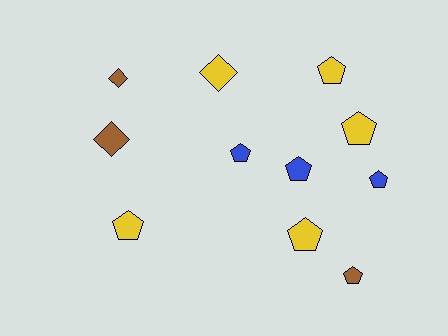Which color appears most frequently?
Yellow, with 5 objects.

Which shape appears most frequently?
Pentagon, with 8 objects.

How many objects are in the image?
There are 11 objects.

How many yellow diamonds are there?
There is 1 yellow diamond.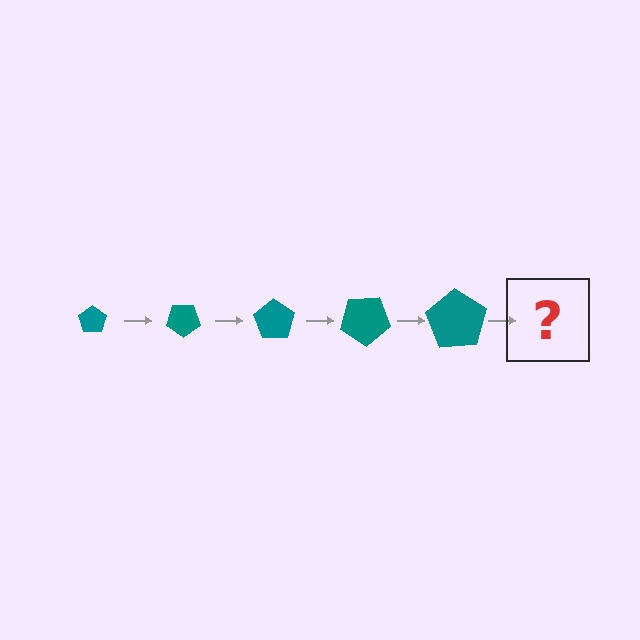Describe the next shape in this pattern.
It should be a pentagon, larger than the previous one and rotated 175 degrees from the start.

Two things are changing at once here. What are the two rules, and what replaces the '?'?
The two rules are that the pentagon grows larger each step and it rotates 35 degrees each step. The '?' should be a pentagon, larger than the previous one and rotated 175 degrees from the start.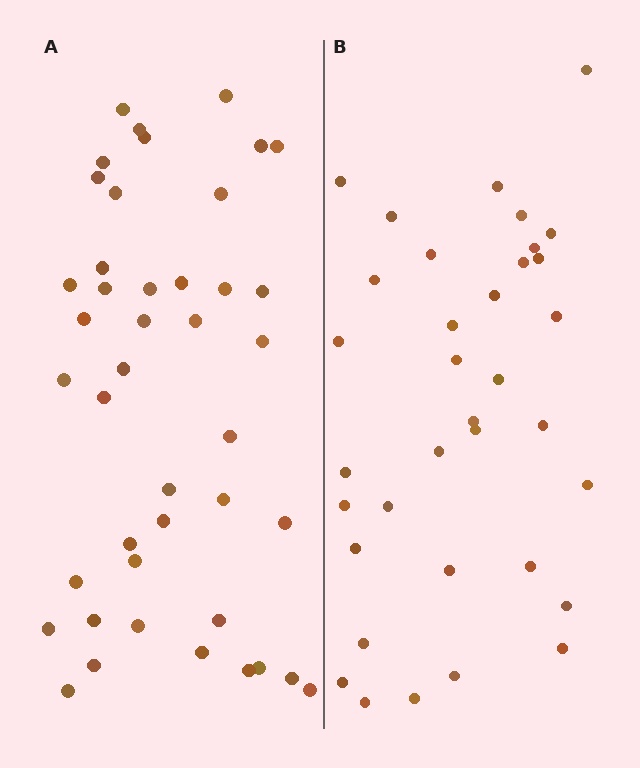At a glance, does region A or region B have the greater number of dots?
Region A (the left region) has more dots.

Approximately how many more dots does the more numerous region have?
Region A has roughly 8 or so more dots than region B.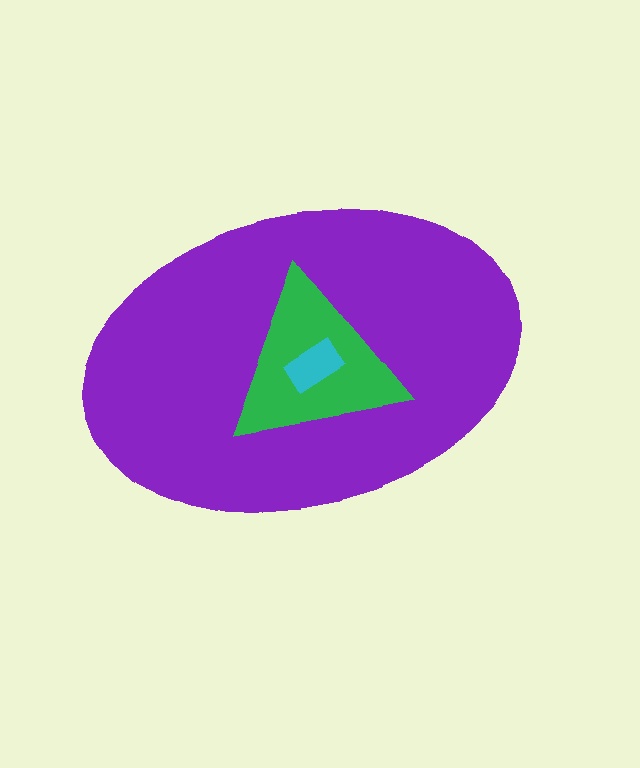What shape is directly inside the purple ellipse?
The green triangle.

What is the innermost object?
The cyan rectangle.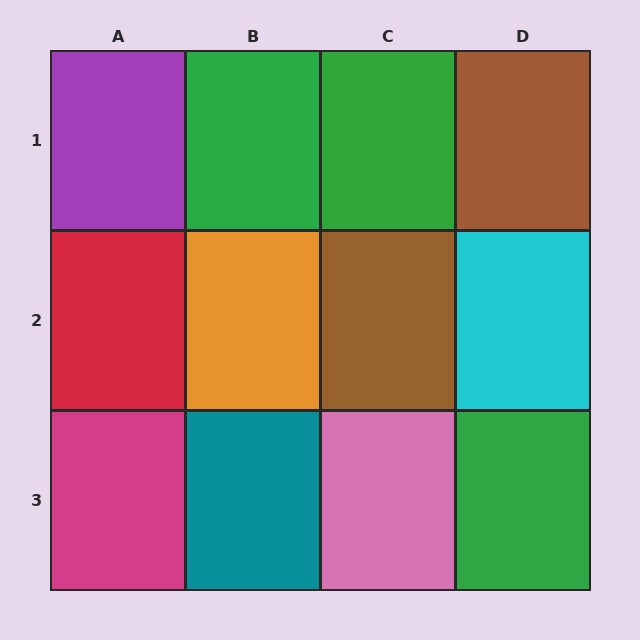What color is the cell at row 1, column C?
Green.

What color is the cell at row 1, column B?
Green.